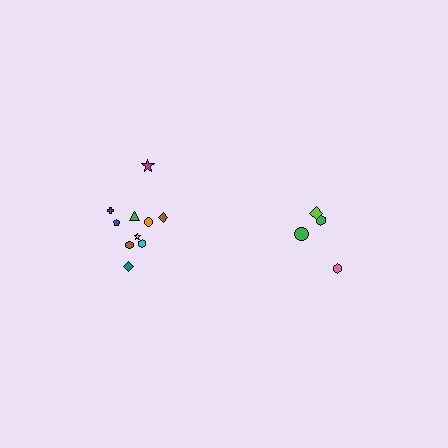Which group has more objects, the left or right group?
The left group.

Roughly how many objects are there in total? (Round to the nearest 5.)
Roughly 15 objects in total.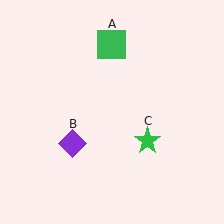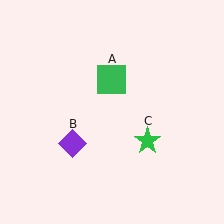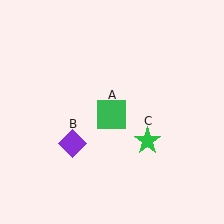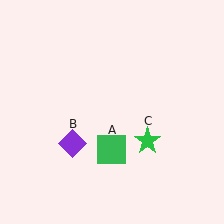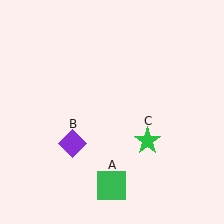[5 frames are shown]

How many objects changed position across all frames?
1 object changed position: green square (object A).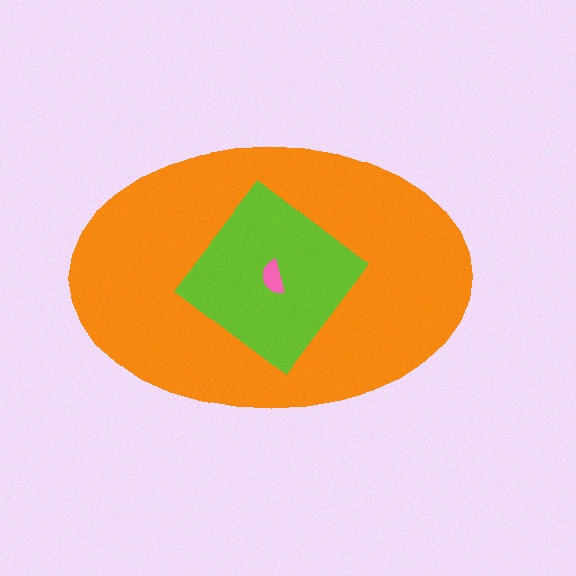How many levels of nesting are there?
3.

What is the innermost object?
The pink semicircle.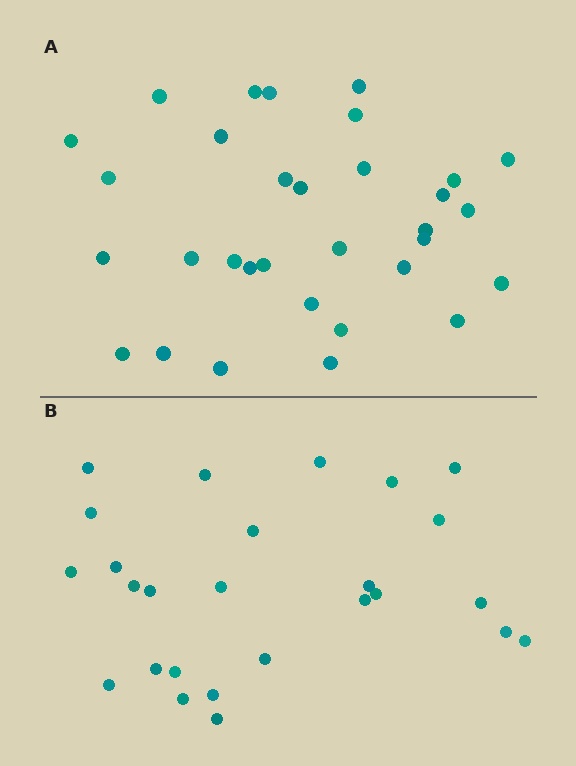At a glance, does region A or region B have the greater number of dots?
Region A (the top region) has more dots.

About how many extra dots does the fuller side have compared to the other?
Region A has about 6 more dots than region B.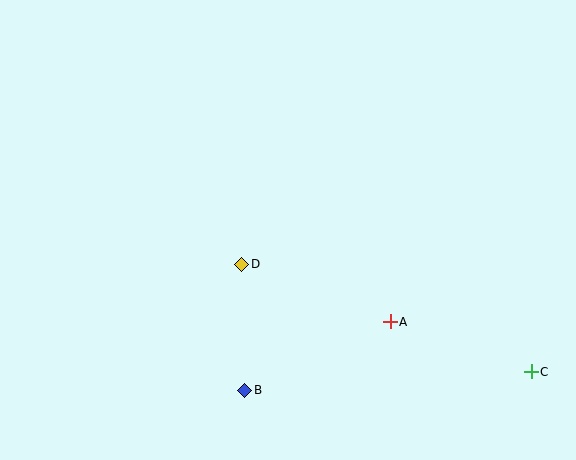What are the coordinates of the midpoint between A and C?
The midpoint between A and C is at (461, 347).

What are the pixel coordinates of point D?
Point D is at (242, 264).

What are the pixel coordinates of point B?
Point B is at (245, 390).